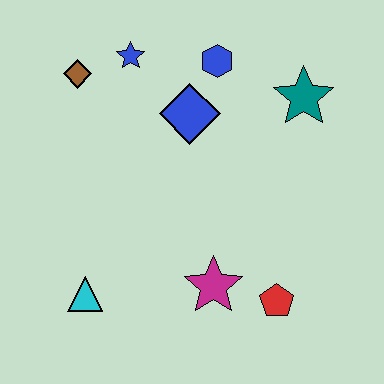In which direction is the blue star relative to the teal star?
The blue star is to the left of the teal star.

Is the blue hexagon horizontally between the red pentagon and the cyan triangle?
Yes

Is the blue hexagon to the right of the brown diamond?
Yes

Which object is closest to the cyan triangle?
The magenta star is closest to the cyan triangle.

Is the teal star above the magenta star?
Yes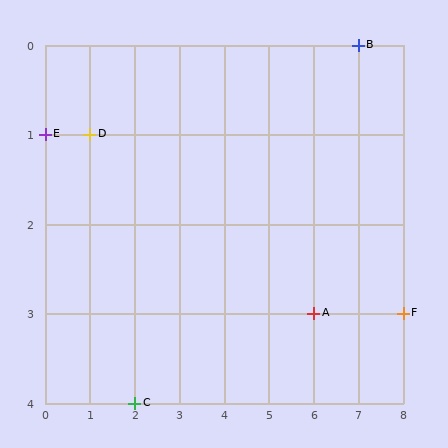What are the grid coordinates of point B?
Point B is at grid coordinates (7, 0).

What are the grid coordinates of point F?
Point F is at grid coordinates (8, 3).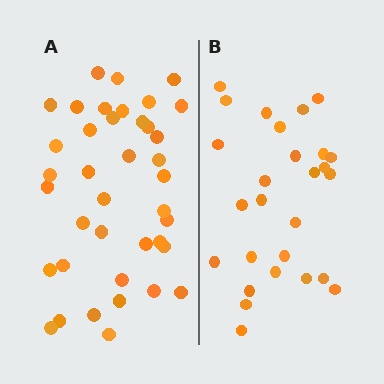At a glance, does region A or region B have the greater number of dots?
Region A (the left region) has more dots.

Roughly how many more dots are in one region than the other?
Region A has roughly 12 or so more dots than region B.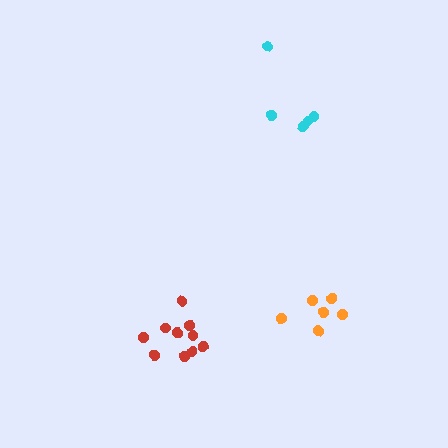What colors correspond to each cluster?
The clusters are colored: orange, cyan, red.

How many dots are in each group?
Group 1: 6 dots, Group 2: 5 dots, Group 3: 10 dots (21 total).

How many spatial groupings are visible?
There are 3 spatial groupings.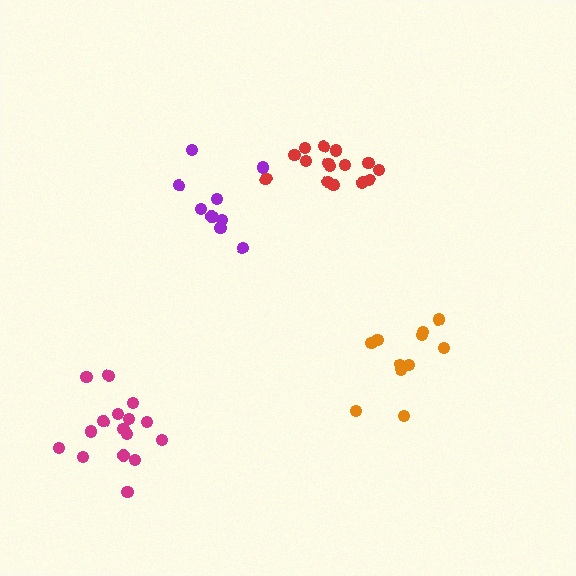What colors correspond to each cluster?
The clusters are colored: magenta, orange, purple, red.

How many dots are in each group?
Group 1: 16 dots, Group 2: 11 dots, Group 3: 10 dots, Group 4: 15 dots (52 total).